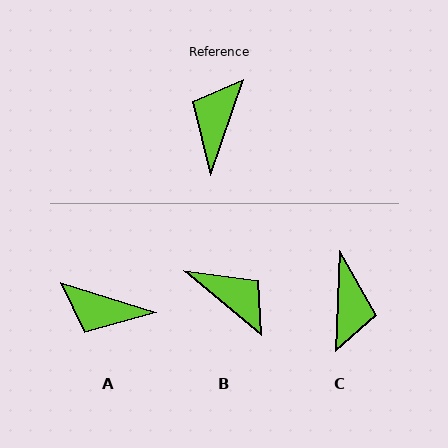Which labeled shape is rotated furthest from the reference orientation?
C, about 163 degrees away.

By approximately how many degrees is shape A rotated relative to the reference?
Approximately 91 degrees counter-clockwise.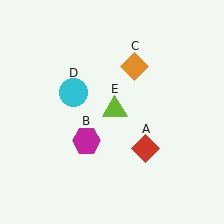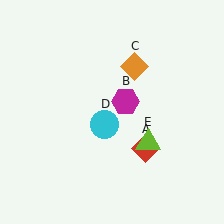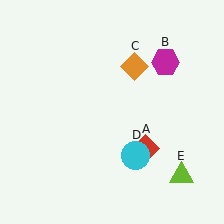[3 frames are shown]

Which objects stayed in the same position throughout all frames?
Red diamond (object A) and orange diamond (object C) remained stationary.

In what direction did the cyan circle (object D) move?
The cyan circle (object D) moved down and to the right.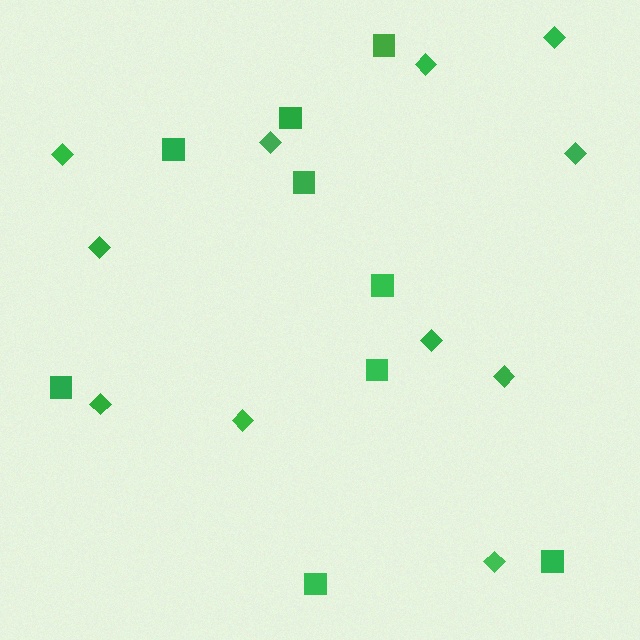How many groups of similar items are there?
There are 2 groups: one group of squares (9) and one group of diamonds (11).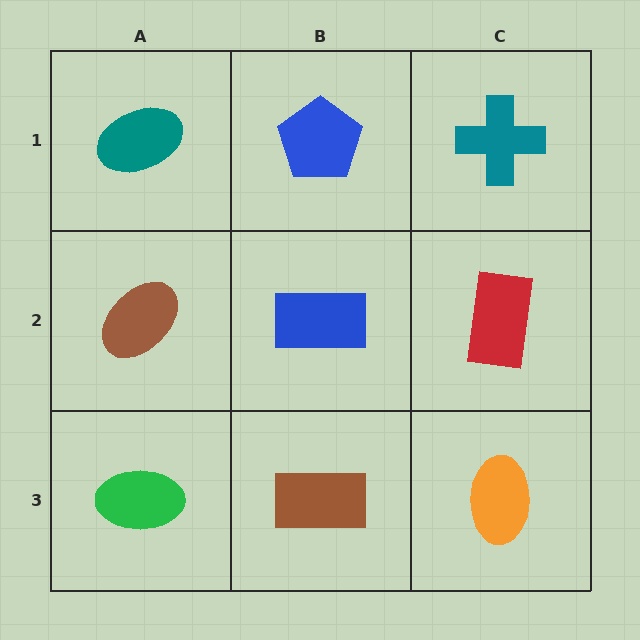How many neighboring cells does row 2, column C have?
3.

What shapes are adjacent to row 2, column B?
A blue pentagon (row 1, column B), a brown rectangle (row 3, column B), a brown ellipse (row 2, column A), a red rectangle (row 2, column C).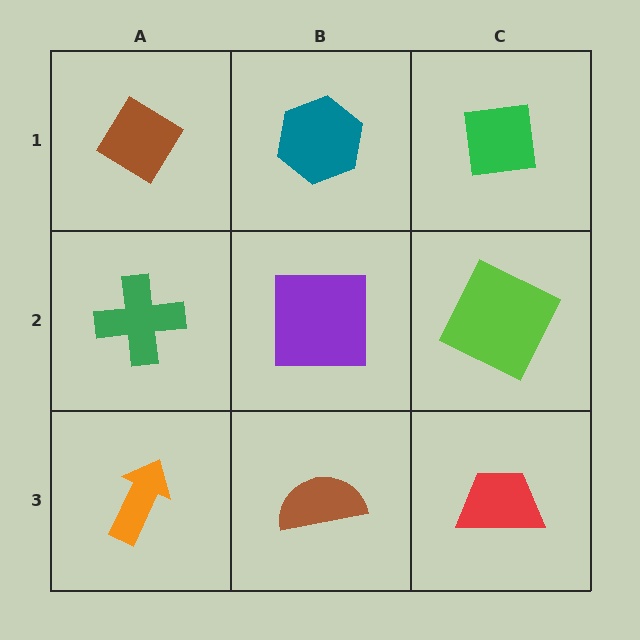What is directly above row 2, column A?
A brown diamond.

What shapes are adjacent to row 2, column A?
A brown diamond (row 1, column A), an orange arrow (row 3, column A), a purple square (row 2, column B).